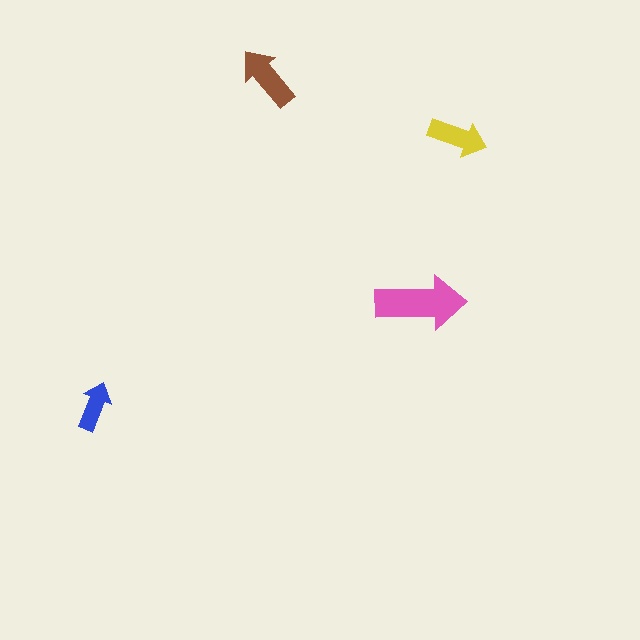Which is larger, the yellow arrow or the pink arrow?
The pink one.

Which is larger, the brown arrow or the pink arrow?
The pink one.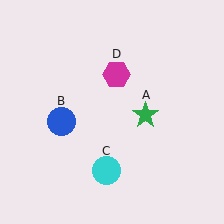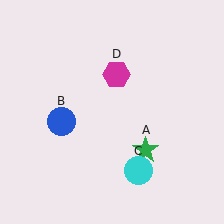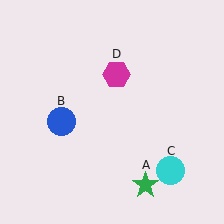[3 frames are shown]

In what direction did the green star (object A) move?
The green star (object A) moved down.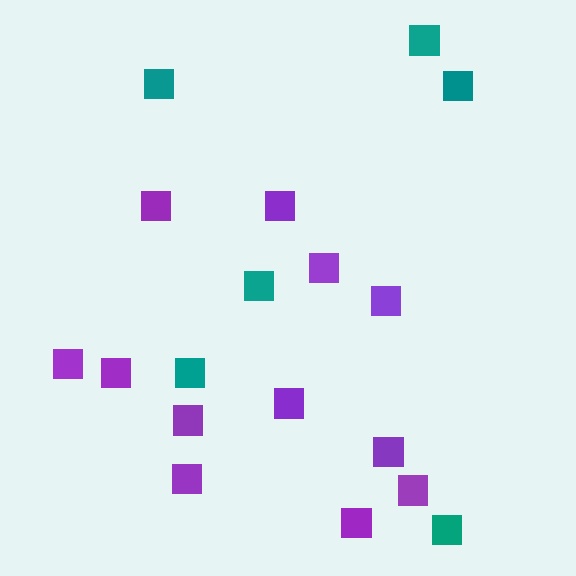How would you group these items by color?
There are 2 groups: one group of purple squares (12) and one group of teal squares (6).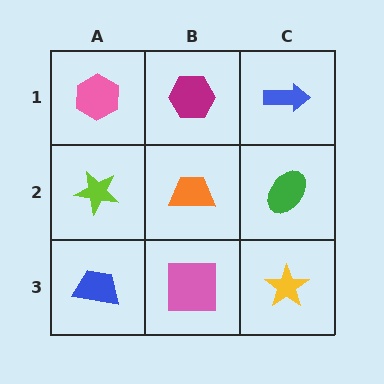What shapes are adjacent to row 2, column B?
A magenta hexagon (row 1, column B), a pink square (row 3, column B), a lime star (row 2, column A), a green ellipse (row 2, column C).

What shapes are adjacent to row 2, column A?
A pink hexagon (row 1, column A), a blue trapezoid (row 3, column A), an orange trapezoid (row 2, column B).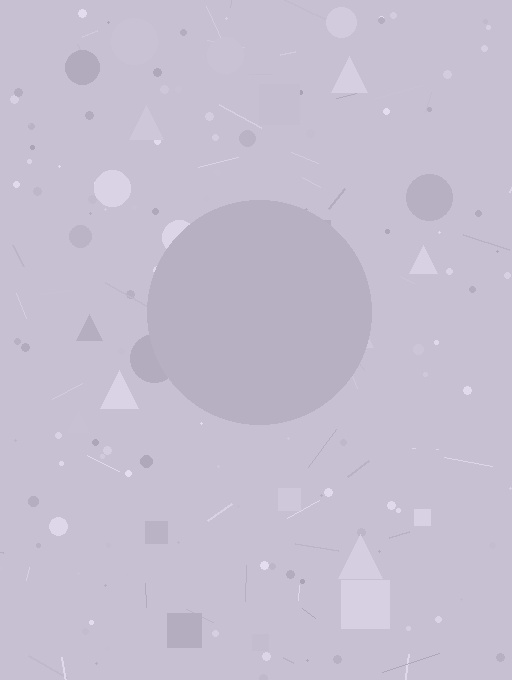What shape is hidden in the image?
A circle is hidden in the image.